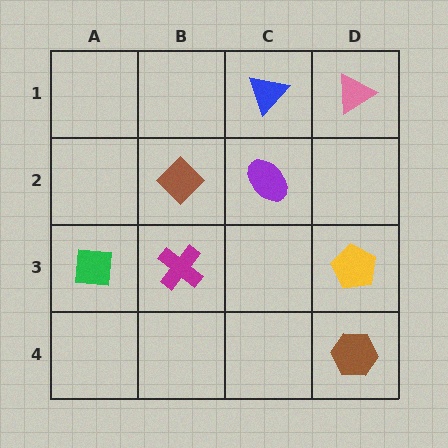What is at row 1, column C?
A blue triangle.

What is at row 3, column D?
A yellow pentagon.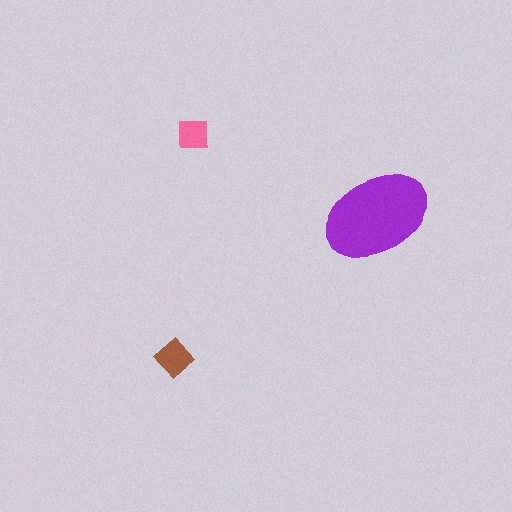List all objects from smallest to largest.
The pink square, the brown diamond, the purple ellipse.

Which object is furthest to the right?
The purple ellipse is rightmost.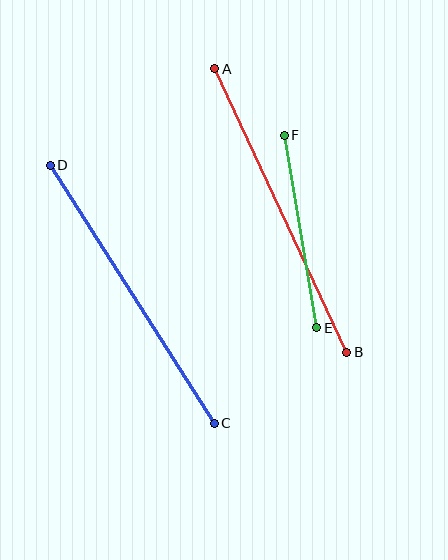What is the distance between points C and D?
The distance is approximately 305 pixels.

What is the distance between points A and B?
The distance is approximately 313 pixels.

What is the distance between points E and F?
The distance is approximately 195 pixels.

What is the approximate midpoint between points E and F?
The midpoint is at approximately (301, 232) pixels.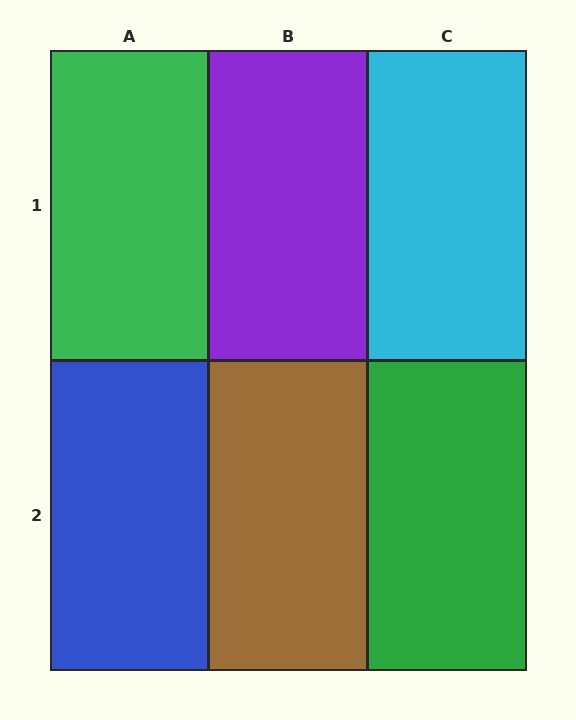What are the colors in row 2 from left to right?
Blue, brown, green.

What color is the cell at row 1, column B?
Purple.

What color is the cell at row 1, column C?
Cyan.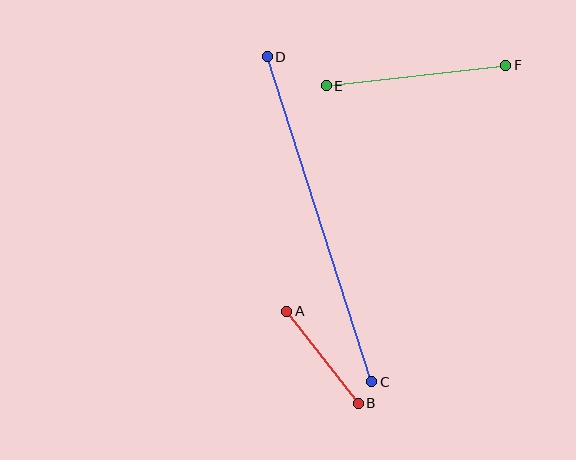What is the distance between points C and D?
The distance is approximately 341 pixels.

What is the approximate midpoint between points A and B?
The midpoint is at approximately (323, 357) pixels.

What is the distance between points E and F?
The distance is approximately 181 pixels.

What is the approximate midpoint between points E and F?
The midpoint is at approximately (416, 75) pixels.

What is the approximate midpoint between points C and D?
The midpoint is at approximately (319, 219) pixels.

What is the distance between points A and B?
The distance is approximately 117 pixels.